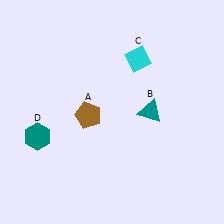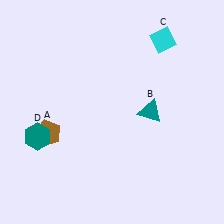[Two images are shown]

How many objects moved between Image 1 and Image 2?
2 objects moved between the two images.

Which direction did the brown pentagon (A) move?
The brown pentagon (A) moved left.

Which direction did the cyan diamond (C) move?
The cyan diamond (C) moved right.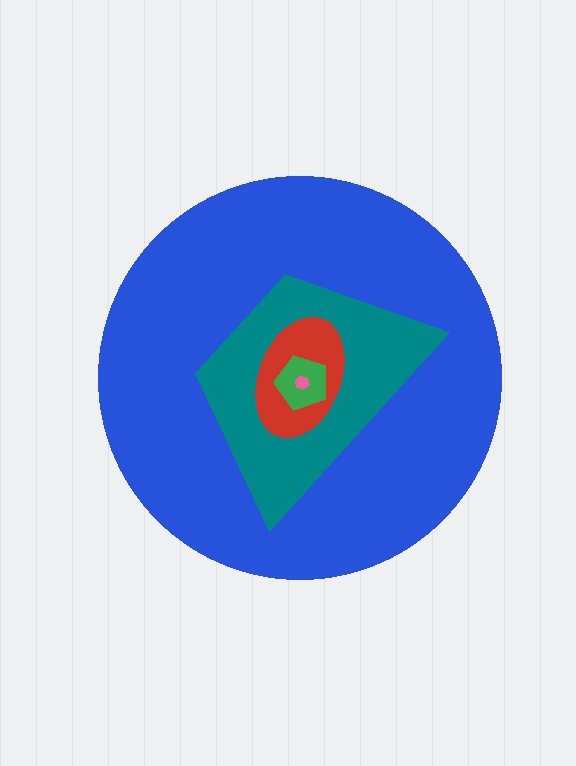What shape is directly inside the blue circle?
The teal trapezoid.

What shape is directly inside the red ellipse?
The green pentagon.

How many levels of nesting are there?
5.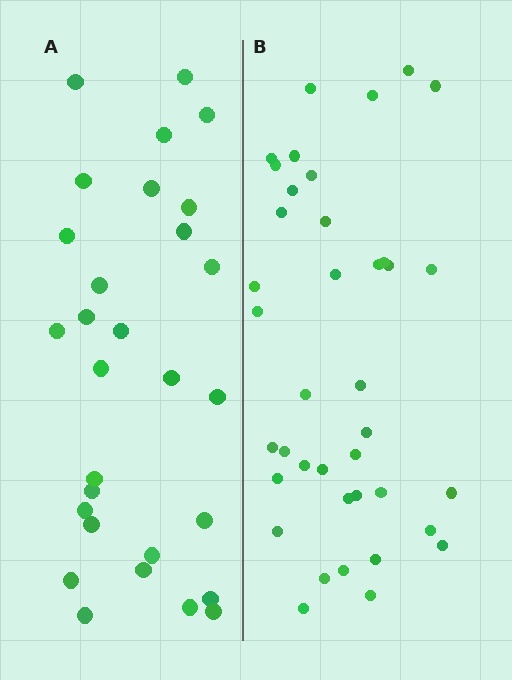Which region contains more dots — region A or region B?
Region B (the right region) has more dots.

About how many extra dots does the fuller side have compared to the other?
Region B has roughly 10 or so more dots than region A.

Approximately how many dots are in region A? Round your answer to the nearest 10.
About 30 dots. (The exact count is 29, which rounds to 30.)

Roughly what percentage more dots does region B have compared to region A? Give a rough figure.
About 35% more.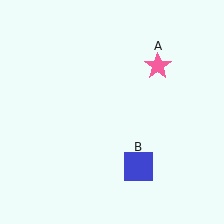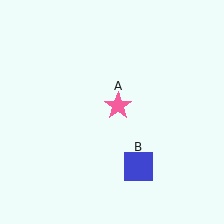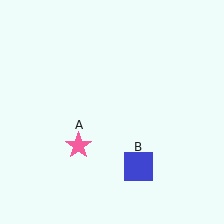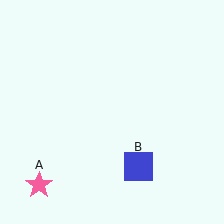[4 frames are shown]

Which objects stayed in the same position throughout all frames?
Blue square (object B) remained stationary.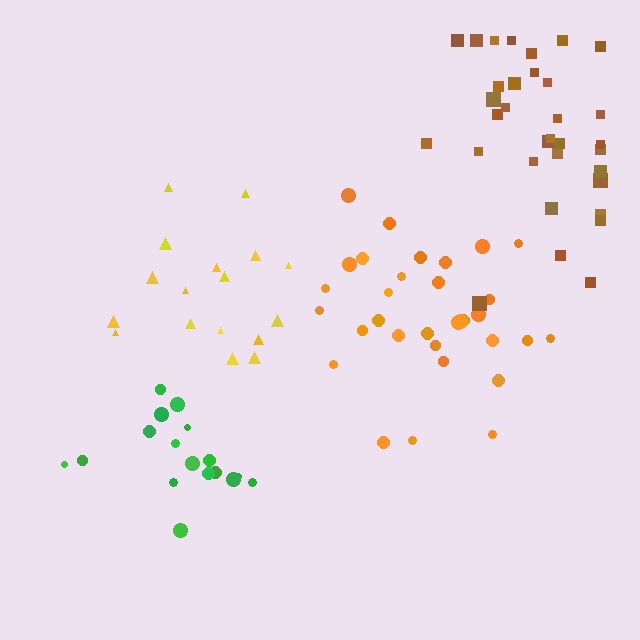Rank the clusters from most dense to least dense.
green, orange, brown, yellow.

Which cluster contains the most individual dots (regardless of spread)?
Brown (33).